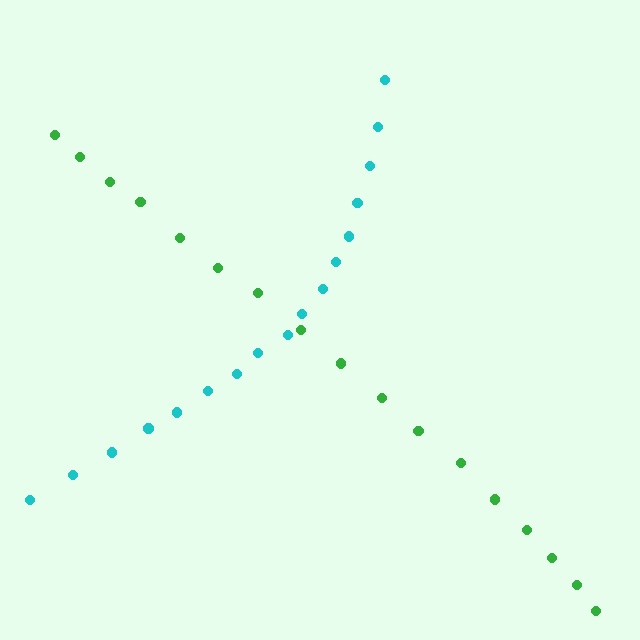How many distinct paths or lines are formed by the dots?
There are 2 distinct paths.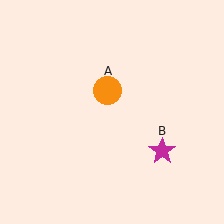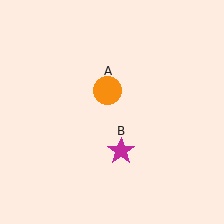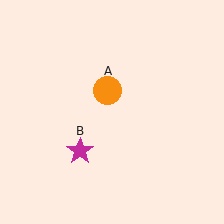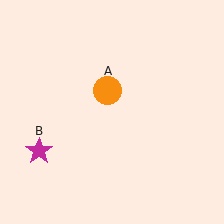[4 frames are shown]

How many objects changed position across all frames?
1 object changed position: magenta star (object B).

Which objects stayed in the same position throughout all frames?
Orange circle (object A) remained stationary.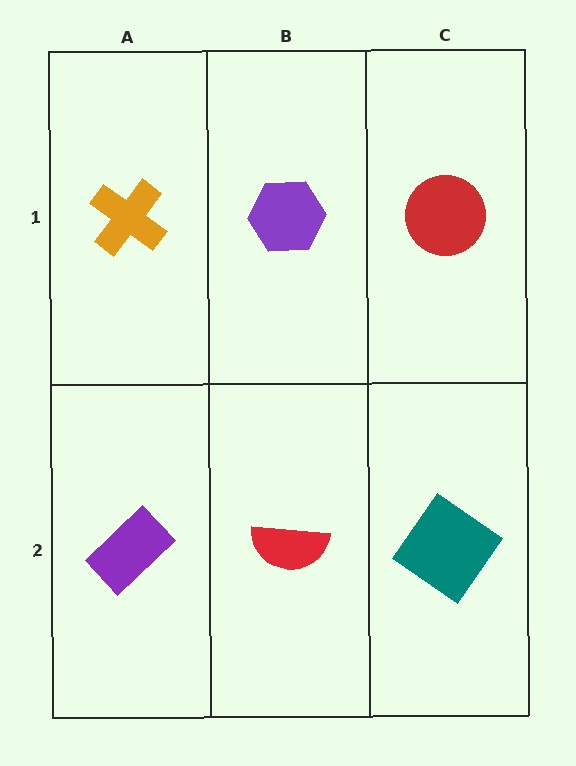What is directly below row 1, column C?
A teal diamond.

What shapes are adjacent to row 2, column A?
An orange cross (row 1, column A), a red semicircle (row 2, column B).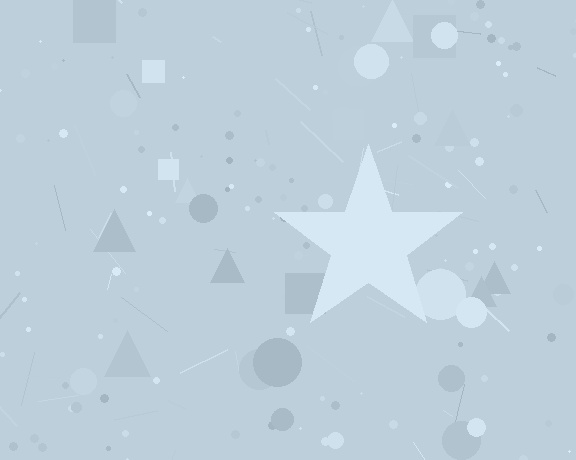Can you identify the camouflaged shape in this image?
The camouflaged shape is a star.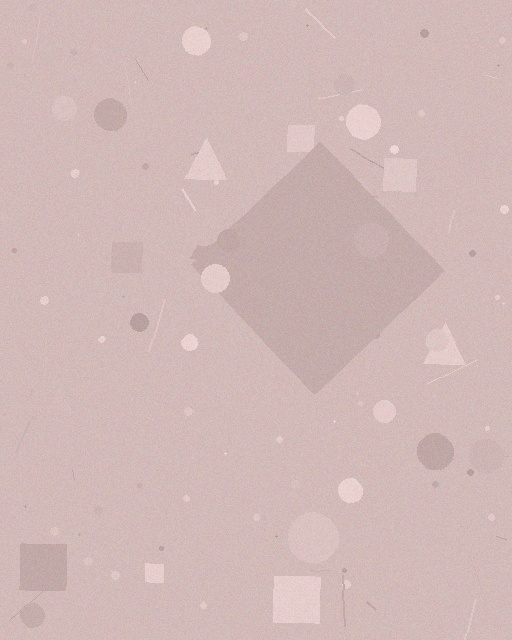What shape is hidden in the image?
A diamond is hidden in the image.